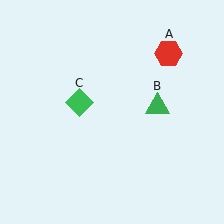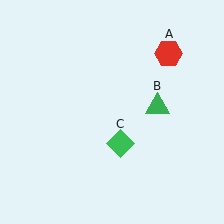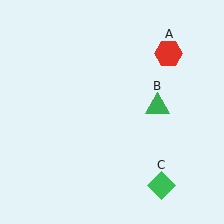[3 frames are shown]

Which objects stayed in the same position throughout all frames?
Red hexagon (object A) and green triangle (object B) remained stationary.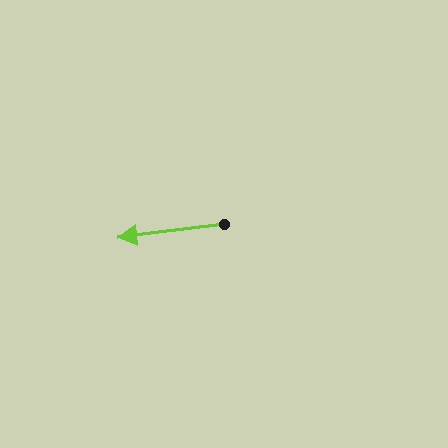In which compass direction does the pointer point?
West.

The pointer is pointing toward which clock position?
Roughly 9 o'clock.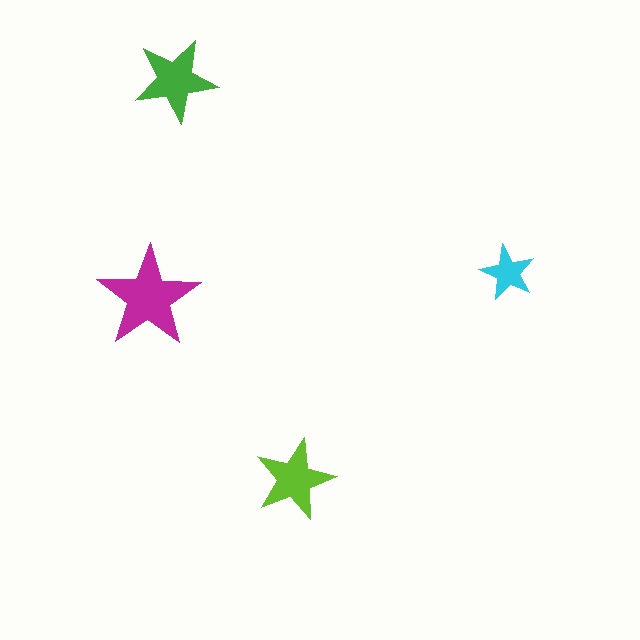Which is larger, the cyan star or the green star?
The green one.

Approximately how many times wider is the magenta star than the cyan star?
About 2 times wider.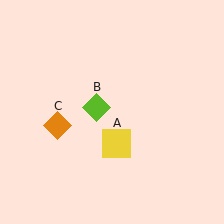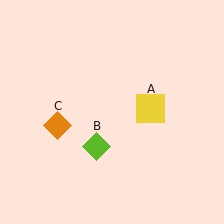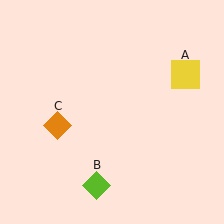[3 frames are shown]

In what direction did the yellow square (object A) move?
The yellow square (object A) moved up and to the right.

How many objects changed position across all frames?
2 objects changed position: yellow square (object A), lime diamond (object B).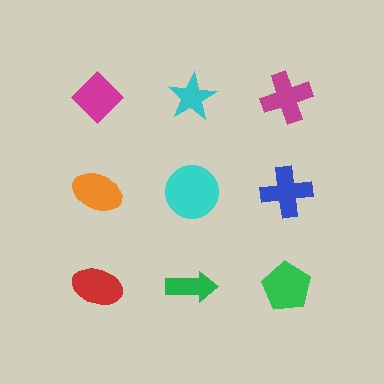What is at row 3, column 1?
A red ellipse.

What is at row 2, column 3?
A blue cross.